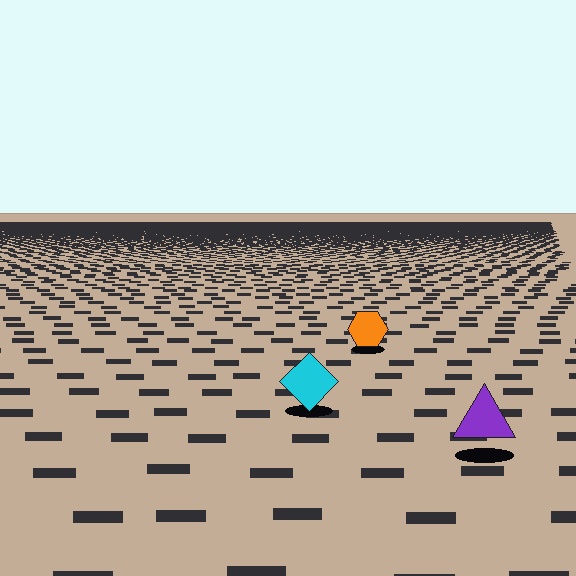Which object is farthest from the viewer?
The orange hexagon is farthest from the viewer. It appears smaller and the ground texture around it is denser.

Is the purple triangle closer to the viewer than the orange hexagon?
Yes. The purple triangle is closer — you can tell from the texture gradient: the ground texture is coarser near it.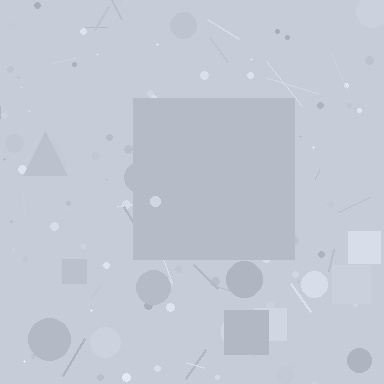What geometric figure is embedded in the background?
A square is embedded in the background.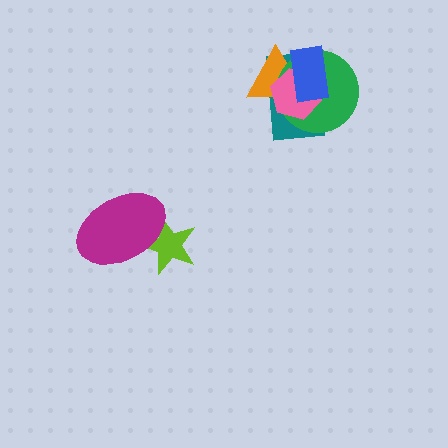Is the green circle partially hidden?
Yes, it is partially covered by another shape.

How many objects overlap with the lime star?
1 object overlaps with the lime star.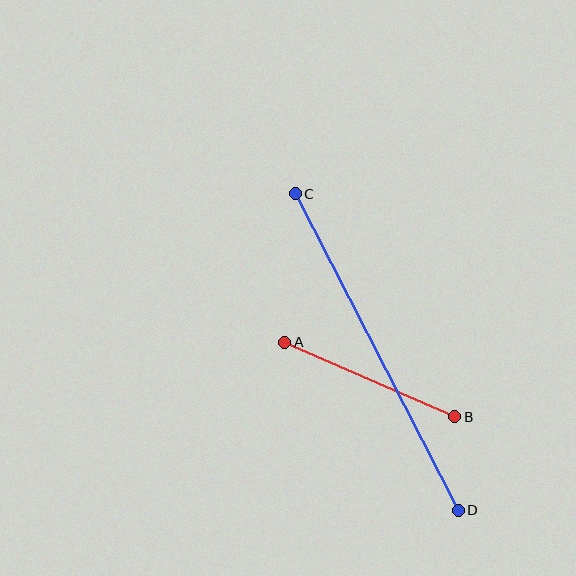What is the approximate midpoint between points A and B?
The midpoint is at approximately (370, 380) pixels.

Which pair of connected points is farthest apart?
Points C and D are farthest apart.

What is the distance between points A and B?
The distance is approximately 186 pixels.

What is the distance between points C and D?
The distance is approximately 356 pixels.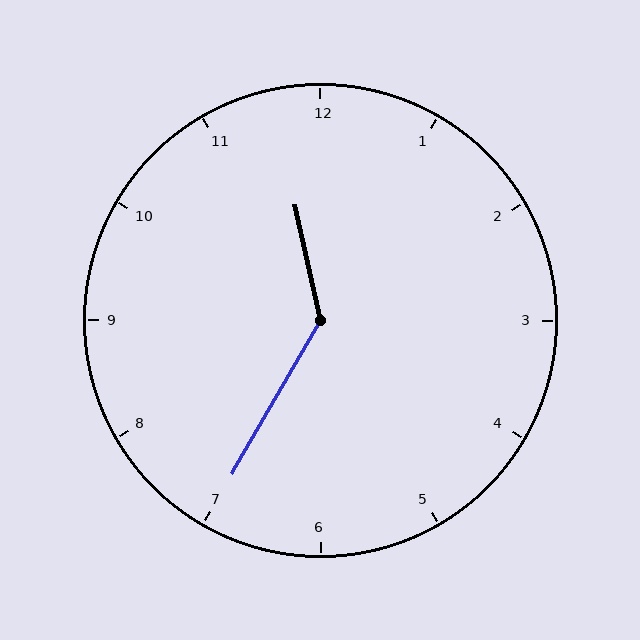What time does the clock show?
11:35.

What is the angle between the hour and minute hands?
Approximately 138 degrees.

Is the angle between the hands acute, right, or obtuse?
It is obtuse.